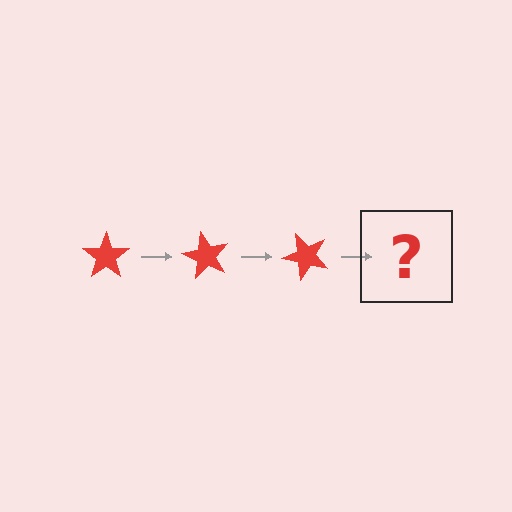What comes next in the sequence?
The next element should be a red star rotated 180 degrees.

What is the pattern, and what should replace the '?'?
The pattern is that the star rotates 60 degrees each step. The '?' should be a red star rotated 180 degrees.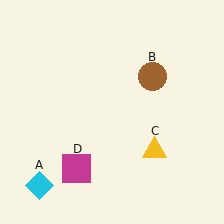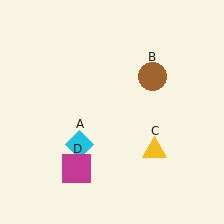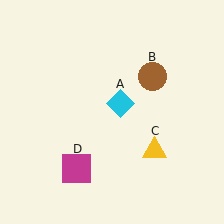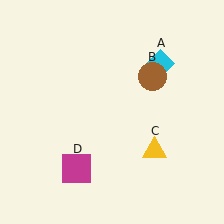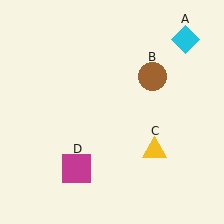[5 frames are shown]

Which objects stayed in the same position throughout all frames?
Brown circle (object B) and yellow triangle (object C) and magenta square (object D) remained stationary.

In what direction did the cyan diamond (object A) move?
The cyan diamond (object A) moved up and to the right.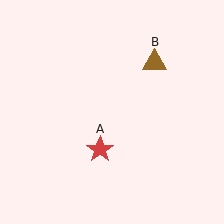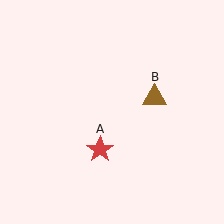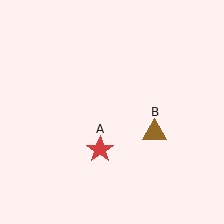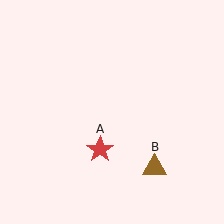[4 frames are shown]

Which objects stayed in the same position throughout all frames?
Red star (object A) remained stationary.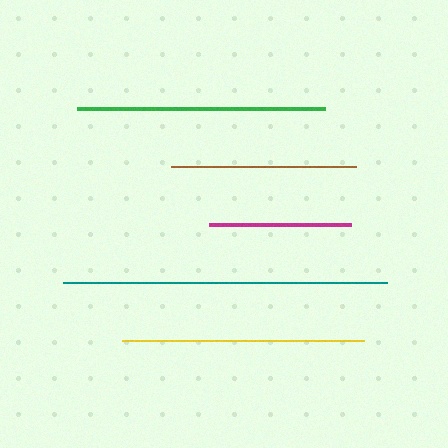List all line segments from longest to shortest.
From longest to shortest: teal, green, yellow, brown, magenta.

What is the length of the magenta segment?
The magenta segment is approximately 142 pixels long.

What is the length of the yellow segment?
The yellow segment is approximately 242 pixels long.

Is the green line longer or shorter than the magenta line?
The green line is longer than the magenta line.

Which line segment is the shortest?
The magenta line is the shortest at approximately 142 pixels.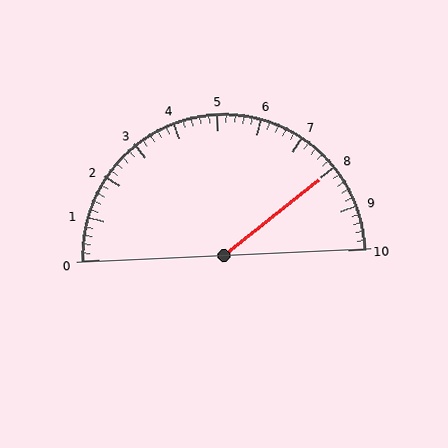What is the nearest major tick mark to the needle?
The nearest major tick mark is 8.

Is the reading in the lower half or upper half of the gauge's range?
The reading is in the upper half of the range (0 to 10).